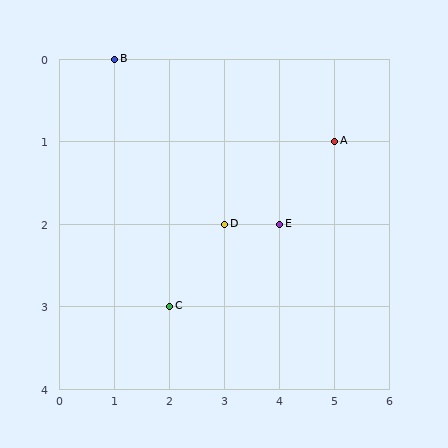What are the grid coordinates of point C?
Point C is at grid coordinates (2, 3).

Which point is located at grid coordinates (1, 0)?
Point B is at (1, 0).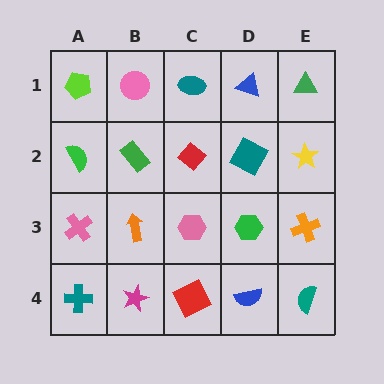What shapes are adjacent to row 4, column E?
An orange cross (row 3, column E), a blue semicircle (row 4, column D).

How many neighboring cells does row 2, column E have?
3.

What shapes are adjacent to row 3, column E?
A yellow star (row 2, column E), a teal semicircle (row 4, column E), a green hexagon (row 3, column D).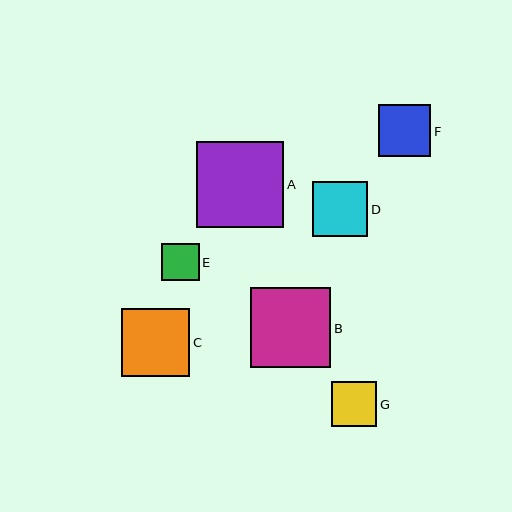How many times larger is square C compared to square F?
Square C is approximately 1.3 times the size of square F.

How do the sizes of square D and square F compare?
Square D and square F are approximately the same size.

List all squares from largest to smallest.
From largest to smallest: A, B, C, D, F, G, E.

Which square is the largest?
Square A is the largest with a size of approximately 87 pixels.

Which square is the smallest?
Square E is the smallest with a size of approximately 37 pixels.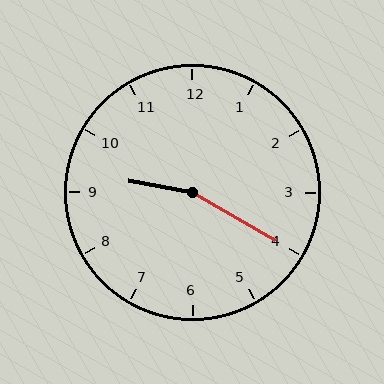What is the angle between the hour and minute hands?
Approximately 160 degrees.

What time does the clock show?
9:20.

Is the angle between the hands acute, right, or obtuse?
It is obtuse.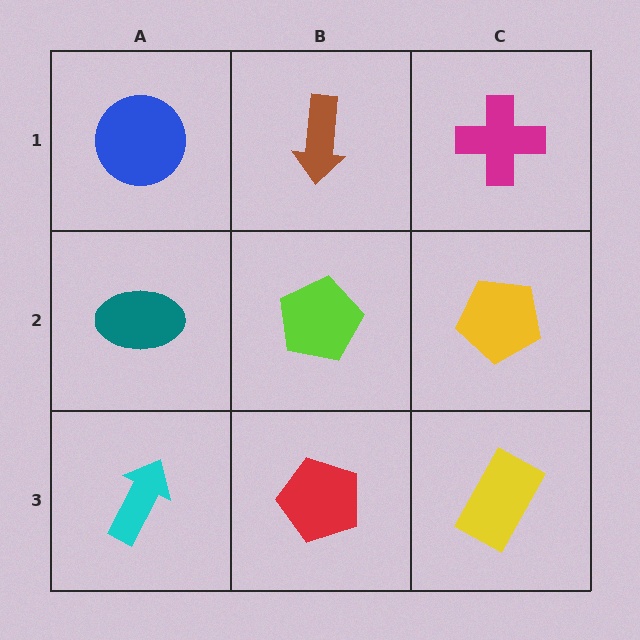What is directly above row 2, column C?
A magenta cross.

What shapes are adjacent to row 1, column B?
A lime pentagon (row 2, column B), a blue circle (row 1, column A), a magenta cross (row 1, column C).